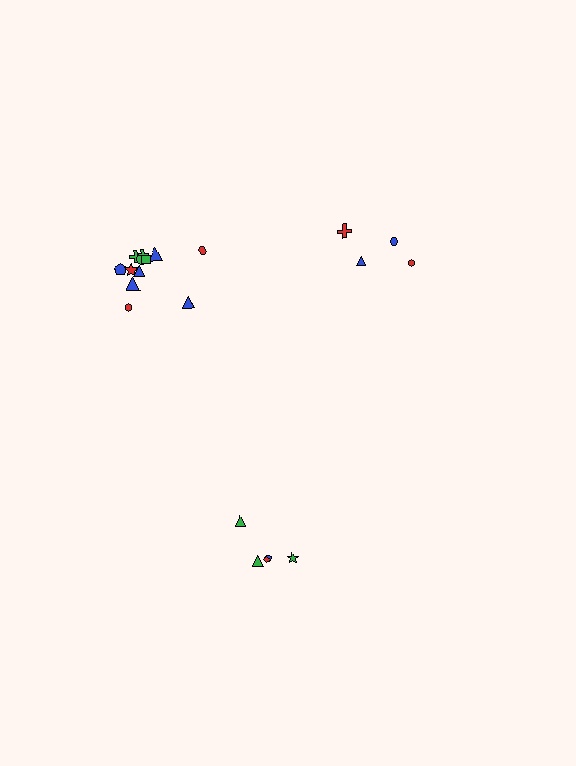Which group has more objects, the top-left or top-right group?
The top-left group.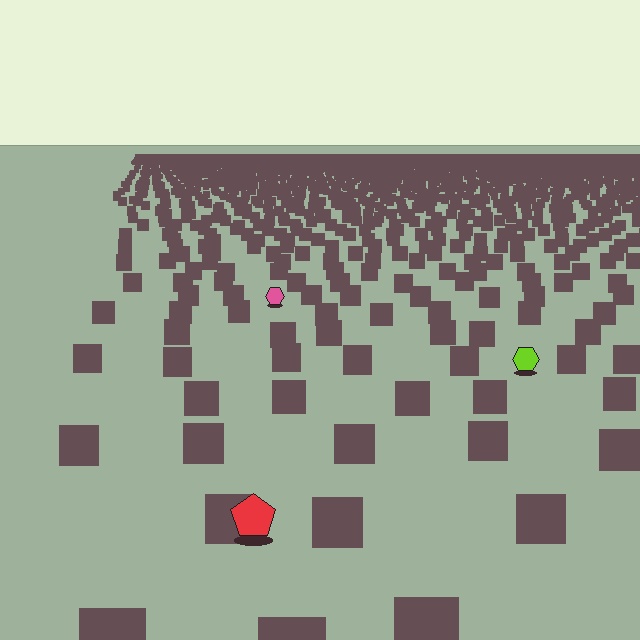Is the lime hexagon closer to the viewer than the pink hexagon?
Yes. The lime hexagon is closer — you can tell from the texture gradient: the ground texture is coarser near it.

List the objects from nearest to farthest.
From nearest to farthest: the red pentagon, the lime hexagon, the pink hexagon.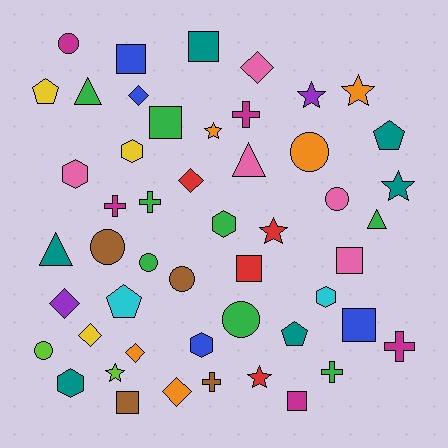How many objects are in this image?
There are 50 objects.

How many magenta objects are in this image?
There are 5 magenta objects.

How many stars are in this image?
There are 7 stars.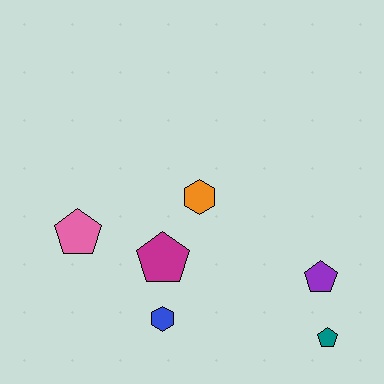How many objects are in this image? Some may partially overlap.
There are 6 objects.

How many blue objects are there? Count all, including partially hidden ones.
There is 1 blue object.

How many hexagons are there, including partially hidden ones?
There are 2 hexagons.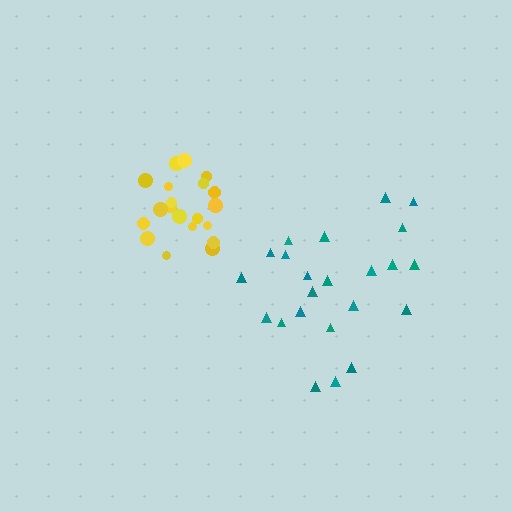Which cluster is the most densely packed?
Yellow.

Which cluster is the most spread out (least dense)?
Teal.